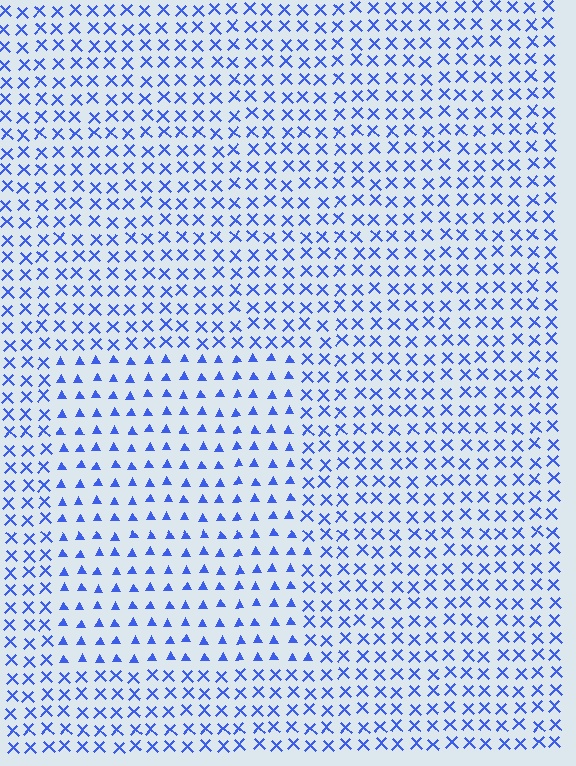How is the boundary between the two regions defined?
The boundary is defined by a change in element shape: triangles inside vs. X marks outside. All elements share the same color and spacing.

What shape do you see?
I see a rectangle.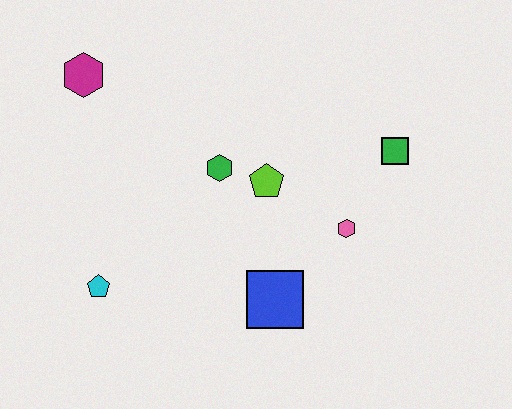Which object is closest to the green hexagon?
The lime pentagon is closest to the green hexagon.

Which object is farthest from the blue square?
The magenta hexagon is farthest from the blue square.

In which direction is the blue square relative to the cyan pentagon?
The blue square is to the right of the cyan pentagon.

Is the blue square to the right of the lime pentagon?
Yes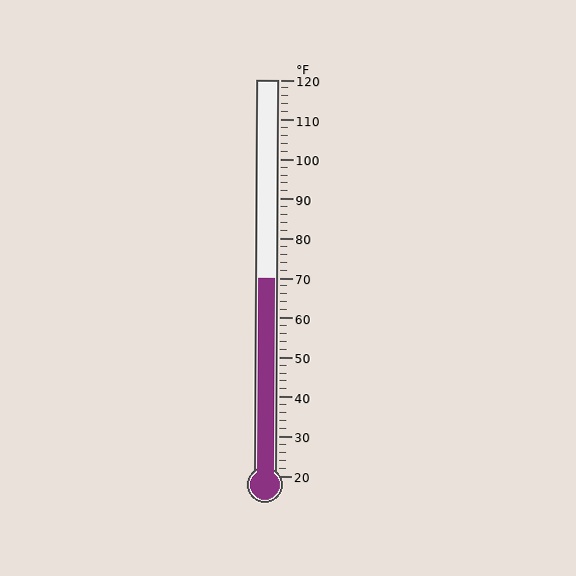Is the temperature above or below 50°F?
The temperature is above 50°F.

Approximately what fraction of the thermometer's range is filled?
The thermometer is filled to approximately 50% of its range.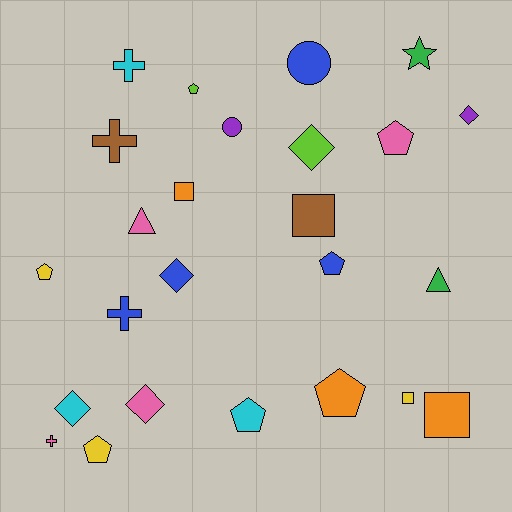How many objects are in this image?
There are 25 objects.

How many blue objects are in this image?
There are 4 blue objects.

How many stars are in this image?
There is 1 star.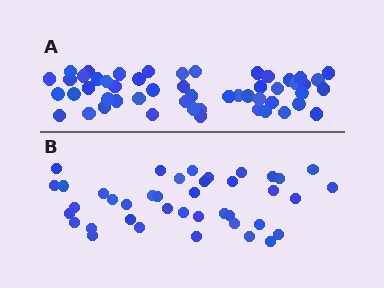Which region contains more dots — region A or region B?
Region A (the top region) has more dots.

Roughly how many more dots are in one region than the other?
Region A has roughly 12 or so more dots than region B.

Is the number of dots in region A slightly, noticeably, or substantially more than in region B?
Region A has noticeably more, but not dramatically so. The ratio is roughly 1.3 to 1.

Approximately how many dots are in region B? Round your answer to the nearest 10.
About 40 dots.